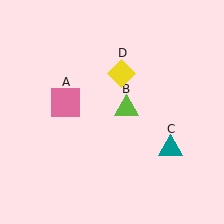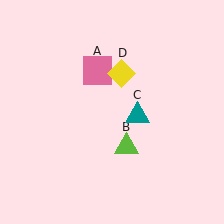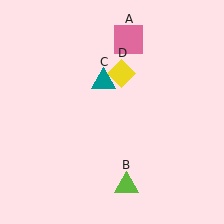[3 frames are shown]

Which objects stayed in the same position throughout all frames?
Yellow diamond (object D) remained stationary.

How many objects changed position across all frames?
3 objects changed position: pink square (object A), lime triangle (object B), teal triangle (object C).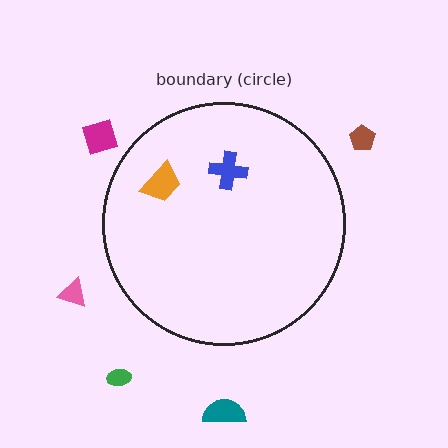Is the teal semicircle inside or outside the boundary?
Outside.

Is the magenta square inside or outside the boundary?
Outside.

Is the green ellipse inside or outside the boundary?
Outside.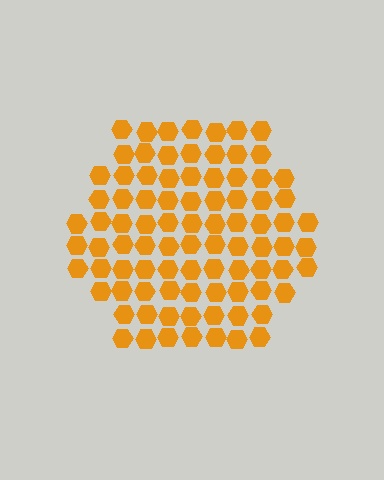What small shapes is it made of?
It is made of small hexagons.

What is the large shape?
The large shape is a hexagon.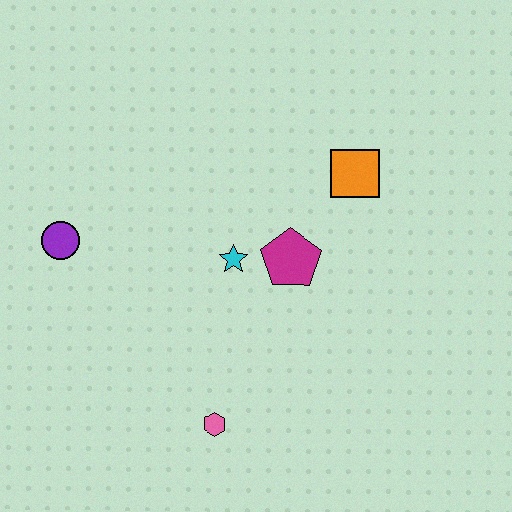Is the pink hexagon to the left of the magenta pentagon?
Yes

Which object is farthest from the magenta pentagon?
The purple circle is farthest from the magenta pentagon.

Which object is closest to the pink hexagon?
The cyan star is closest to the pink hexagon.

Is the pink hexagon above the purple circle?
No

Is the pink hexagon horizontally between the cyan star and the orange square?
No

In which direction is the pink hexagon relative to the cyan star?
The pink hexagon is below the cyan star.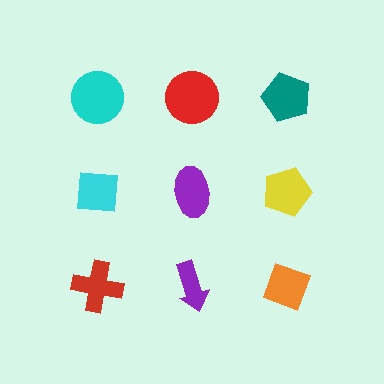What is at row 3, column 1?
A red cross.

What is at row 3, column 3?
An orange diamond.